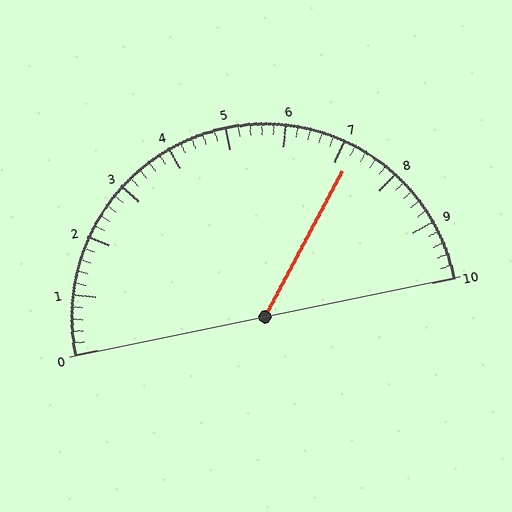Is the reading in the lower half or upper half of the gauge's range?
The reading is in the upper half of the range (0 to 10).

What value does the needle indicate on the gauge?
The needle indicates approximately 7.2.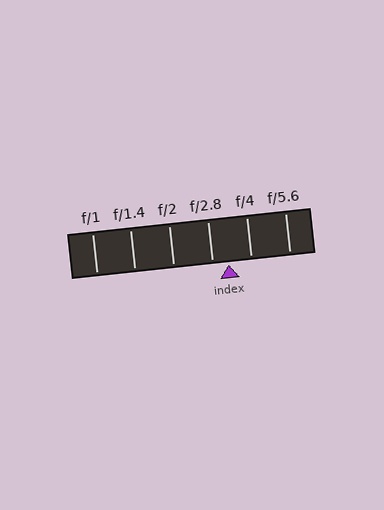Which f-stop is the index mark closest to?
The index mark is closest to f/2.8.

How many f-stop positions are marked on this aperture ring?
There are 6 f-stop positions marked.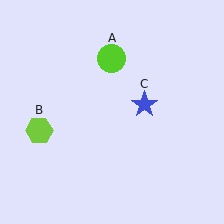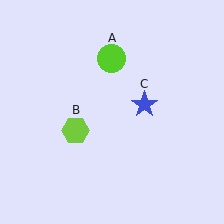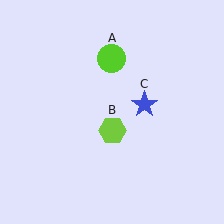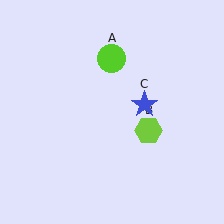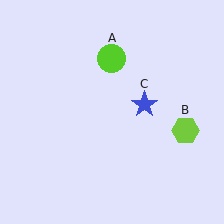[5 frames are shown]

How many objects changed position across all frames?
1 object changed position: lime hexagon (object B).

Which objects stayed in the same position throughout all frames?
Lime circle (object A) and blue star (object C) remained stationary.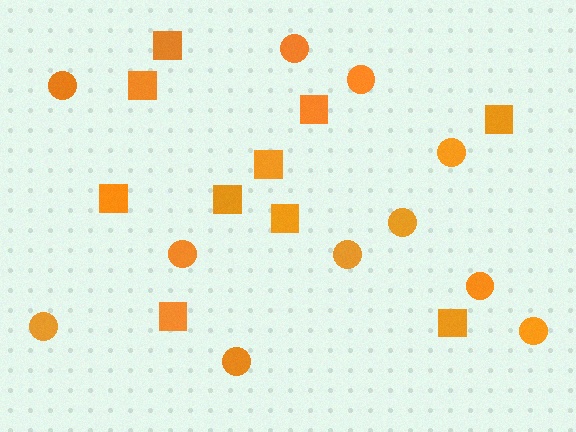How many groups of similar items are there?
There are 2 groups: one group of circles (11) and one group of squares (10).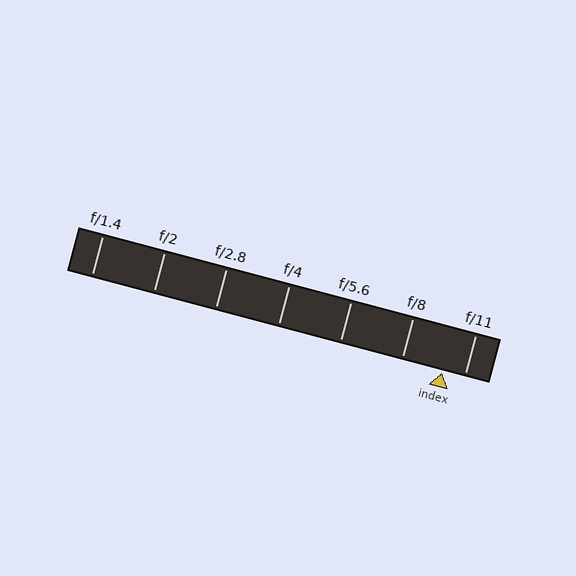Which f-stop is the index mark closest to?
The index mark is closest to f/11.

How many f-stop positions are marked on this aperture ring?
There are 7 f-stop positions marked.